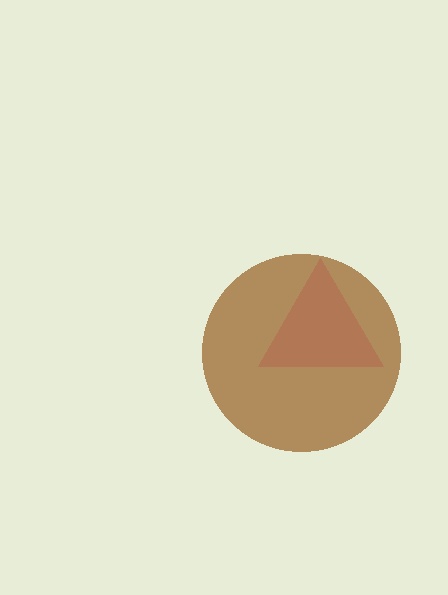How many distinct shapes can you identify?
There are 2 distinct shapes: a pink triangle, a brown circle.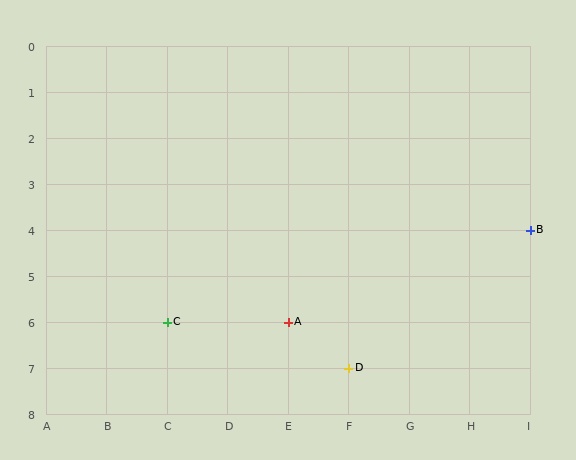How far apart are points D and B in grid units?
Points D and B are 3 columns and 3 rows apart (about 4.2 grid units diagonally).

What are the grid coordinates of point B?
Point B is at grid coordinates (I, 4).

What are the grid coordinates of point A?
Point A is at grid coordinates (E, 6).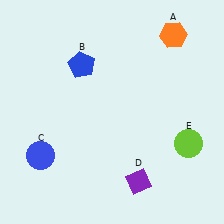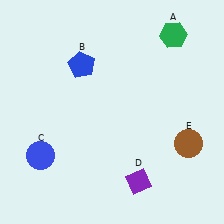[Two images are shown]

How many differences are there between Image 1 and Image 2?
There are 2 differences between the two images.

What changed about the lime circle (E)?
In Image 1, E is lime. In Image 2, it changed to brown.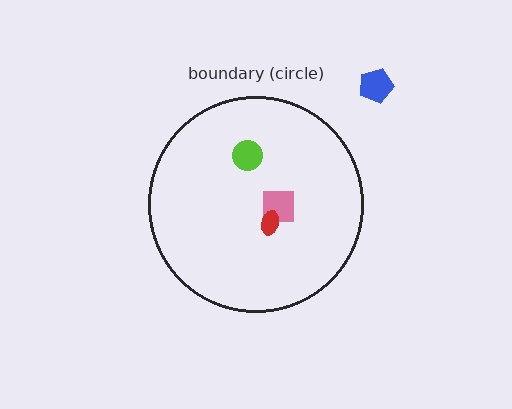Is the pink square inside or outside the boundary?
Inside.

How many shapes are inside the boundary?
3 inside, 1 outside.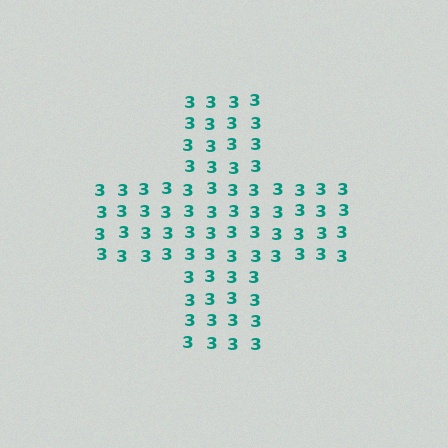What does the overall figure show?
The overall figure shows a cross.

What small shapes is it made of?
It is made of small digit 3's.